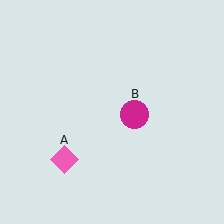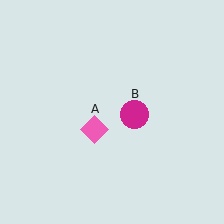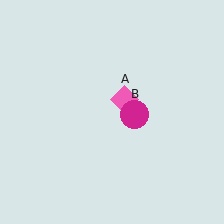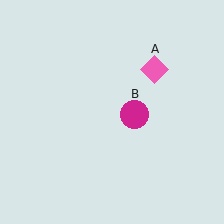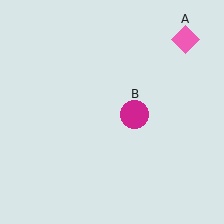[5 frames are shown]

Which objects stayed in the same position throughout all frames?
Magenta circle (object B) remained stationary.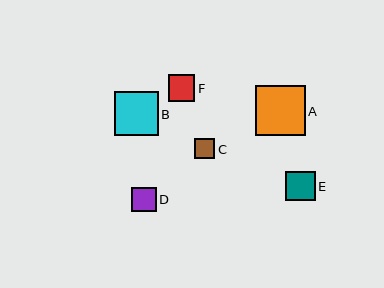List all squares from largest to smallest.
From largest to smallest: A, B, E, F, D, C.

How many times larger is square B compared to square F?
Square B is approximately 1.6 times the size of square F.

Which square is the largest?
Square A is the largest with a size of approximately 50 pixels.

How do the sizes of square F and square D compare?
Square F and square D are approximately the same size.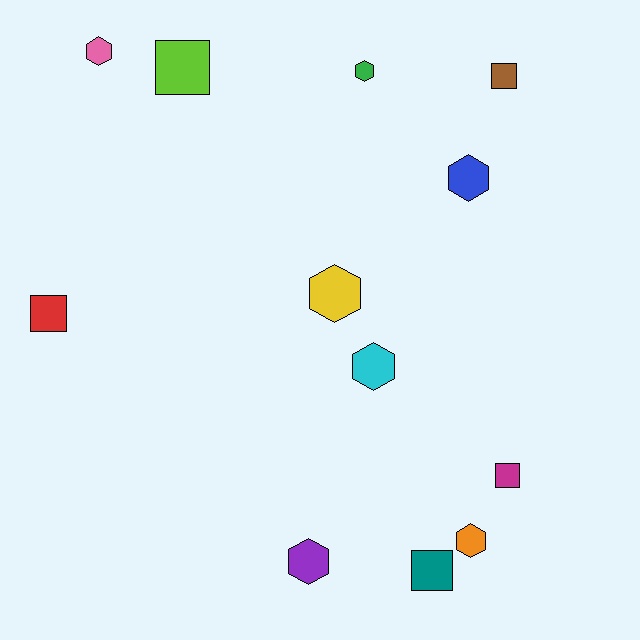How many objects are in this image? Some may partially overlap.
There are 12 objects.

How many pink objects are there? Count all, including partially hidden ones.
There is 1 pink object.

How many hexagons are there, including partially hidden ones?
There are 7 hexagons.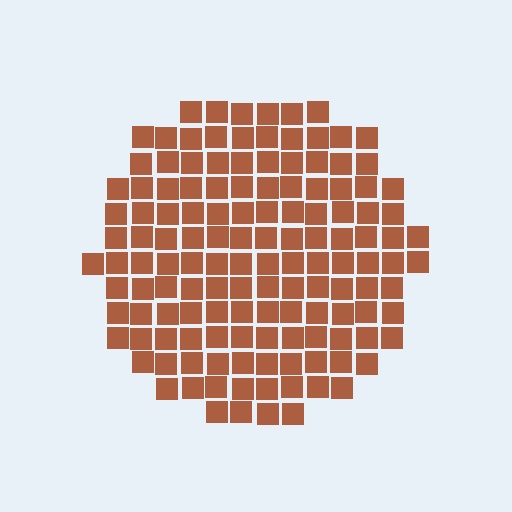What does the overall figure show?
The overall figure shows a circle.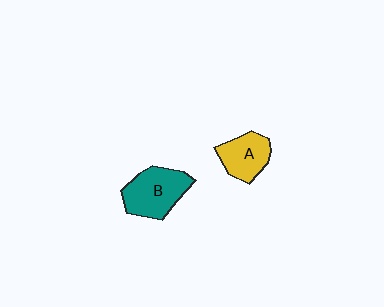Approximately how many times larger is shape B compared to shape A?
Approximately 1.3 times.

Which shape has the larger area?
Shape B (teal).